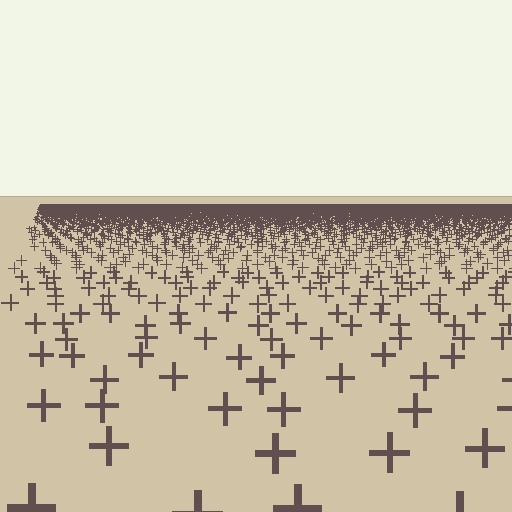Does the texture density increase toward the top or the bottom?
Density increases toward the top.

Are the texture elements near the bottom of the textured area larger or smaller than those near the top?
Larger. Near the bottom, elements are closer to the viewer and appear at a bigger on-screen size.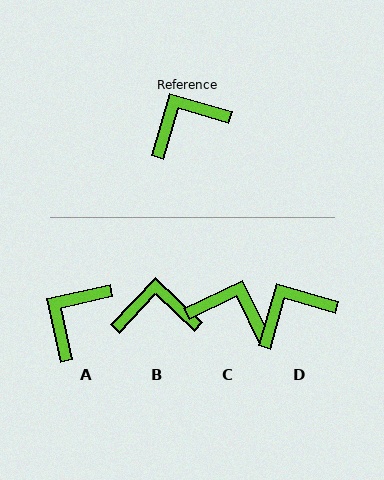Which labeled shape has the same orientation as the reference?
D.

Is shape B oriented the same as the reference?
No, it is off by about 27 degrees.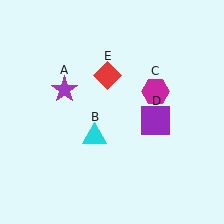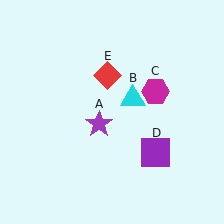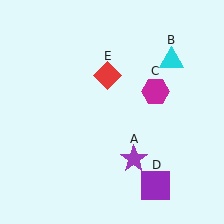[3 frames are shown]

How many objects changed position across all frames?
3 objects changed position: purple star (object A), cyan triangle (object B), purple square (object D).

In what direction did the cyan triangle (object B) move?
The cyan triangle (object B) moved up and to the right.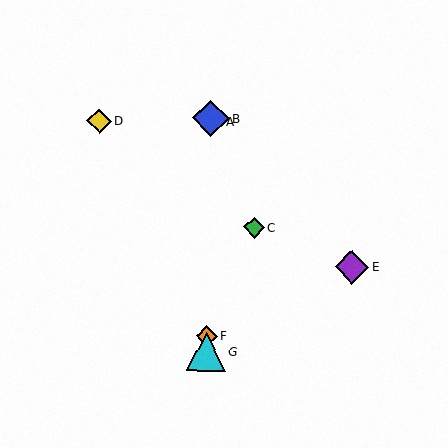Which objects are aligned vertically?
Objects A, B, F, G are aligned vertically.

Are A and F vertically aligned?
Yes, both are at x≈211.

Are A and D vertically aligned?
No, A is at x≈211 and D is at x≈99.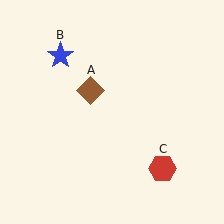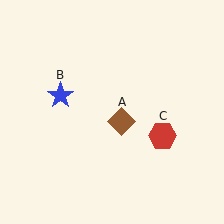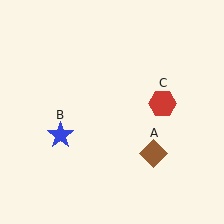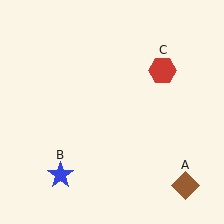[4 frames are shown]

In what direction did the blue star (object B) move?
The blue star (object B) moved down.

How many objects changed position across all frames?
3 objects changed position: brown diamond (object A), blue star (object B), red hexagon (object C).